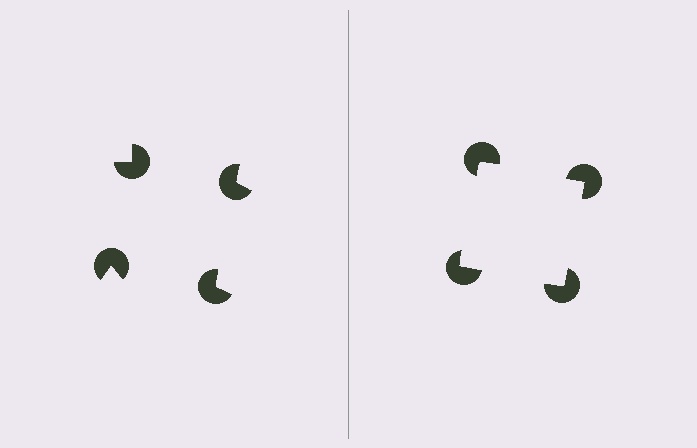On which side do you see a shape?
An illusory square appears on the right side. On the left side the wedge cuts are rotated, so no coherent shape forms.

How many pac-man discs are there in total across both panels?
8 — 4 on each side.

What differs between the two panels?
The pac-man discs are positioned identically on both sides; only the wedge orientations differ. On the right they align to a square; on the left they are misaligned.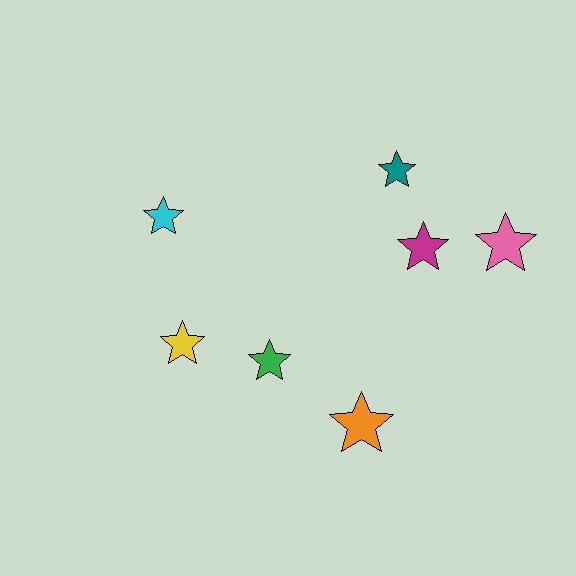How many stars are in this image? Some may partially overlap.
There are 7 stars.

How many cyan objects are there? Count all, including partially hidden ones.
There is 1 cyan object.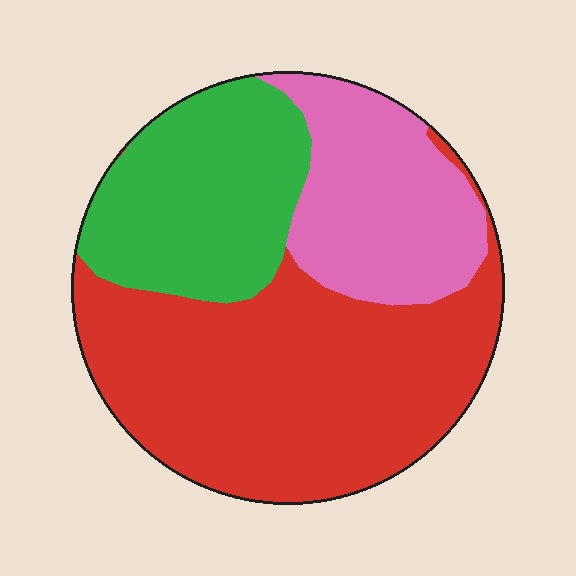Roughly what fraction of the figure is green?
Green covers around 25% of the figure.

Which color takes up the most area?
Red, at roughly 50%.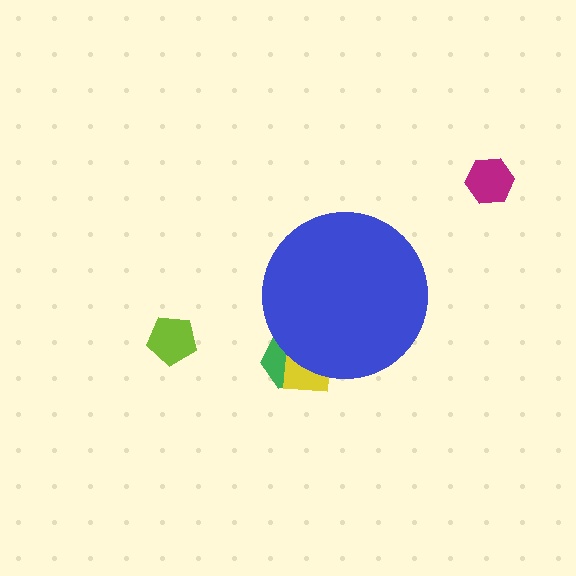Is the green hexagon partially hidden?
Yes, the green hexagon is partially hidden behind the blue circle.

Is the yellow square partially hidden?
Yes, the yellow square is partially hidden behind the blue circle.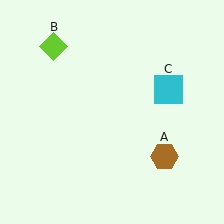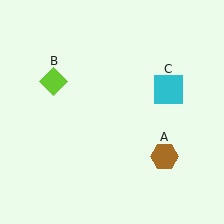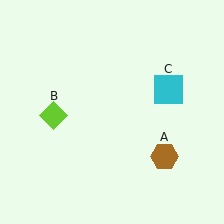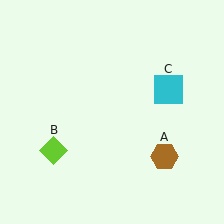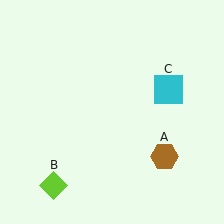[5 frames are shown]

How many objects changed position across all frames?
1 object changed position: lime diamond (object B).